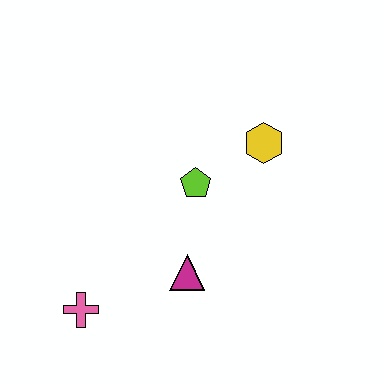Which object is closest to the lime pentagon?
The yellow hexagon is closest to the lime pentagon.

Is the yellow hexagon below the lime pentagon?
No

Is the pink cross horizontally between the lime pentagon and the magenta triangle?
No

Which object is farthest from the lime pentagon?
The pink cross is farthest from the lime pentagon.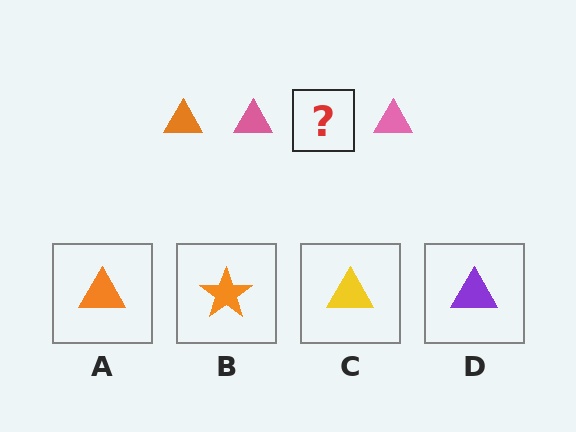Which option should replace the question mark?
Option A.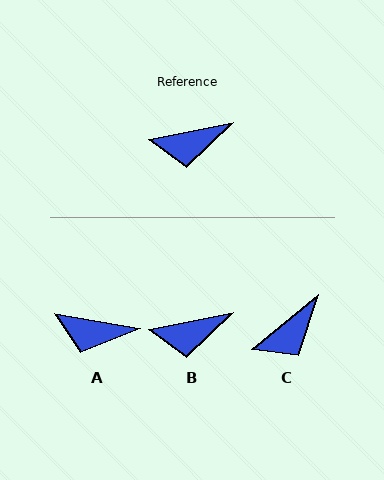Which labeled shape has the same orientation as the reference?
B.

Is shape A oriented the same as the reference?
No, it is off by about 21 degrees.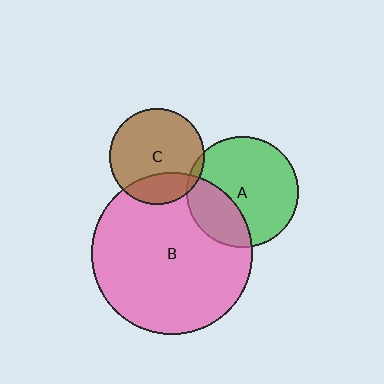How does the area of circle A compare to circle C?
Approximately 1.4 times.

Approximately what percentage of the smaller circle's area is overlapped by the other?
Approximately 30%.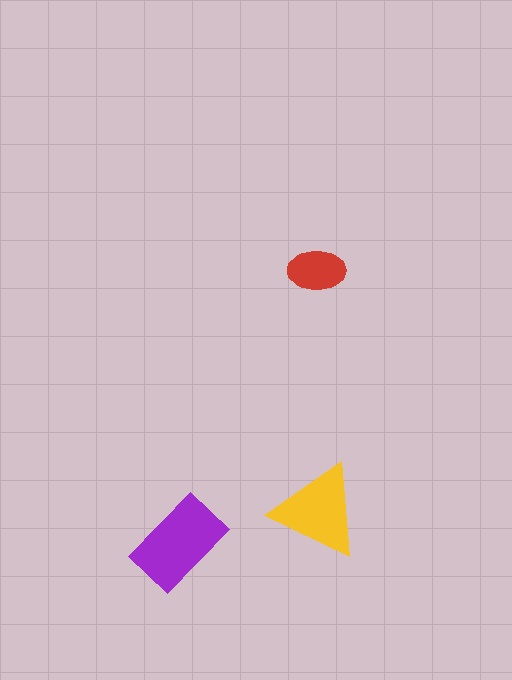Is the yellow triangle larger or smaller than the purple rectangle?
Smaller.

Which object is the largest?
The purple rectangle.